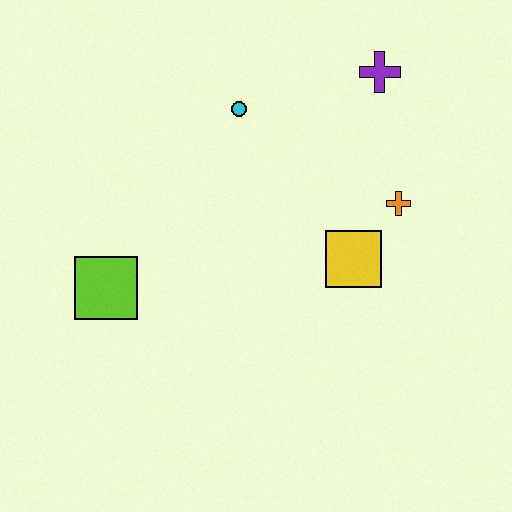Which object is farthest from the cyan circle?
The lime square is farthest from the cyan circle.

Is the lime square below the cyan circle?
Yes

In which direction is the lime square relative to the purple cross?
The lime square is to the left of the purple cross.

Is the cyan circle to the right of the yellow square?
No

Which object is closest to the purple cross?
The orange cross is closest to the purple cross.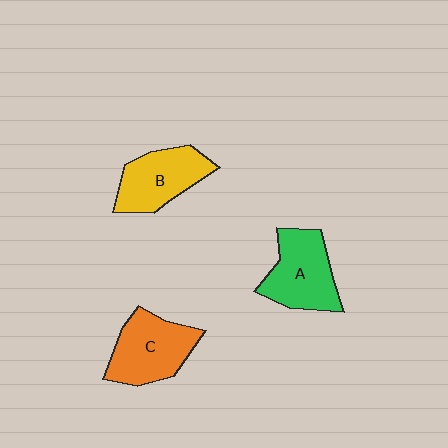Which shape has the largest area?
Shape C (orange).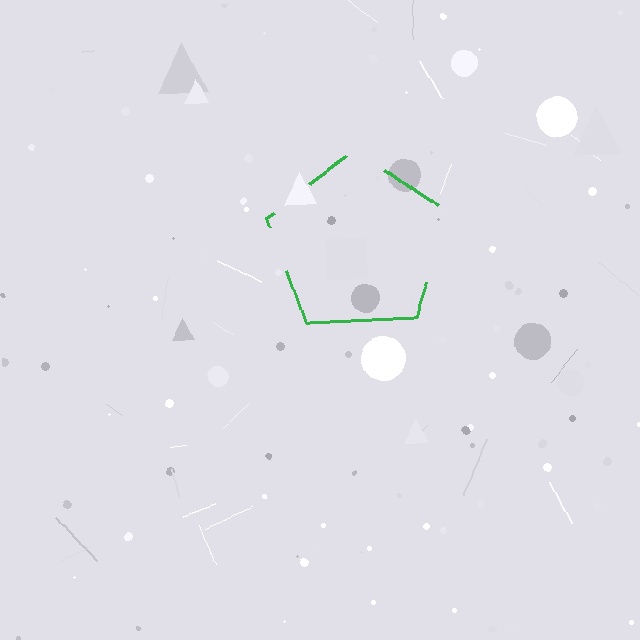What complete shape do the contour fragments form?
The contour fragments form a pentagon.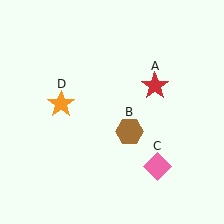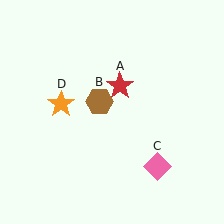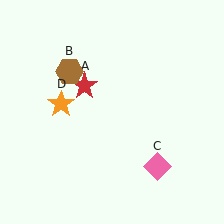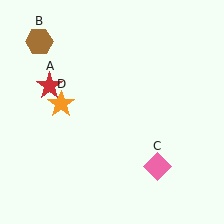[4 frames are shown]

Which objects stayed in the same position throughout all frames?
Pink diamond (object C) and orange star (object D) remained stationary.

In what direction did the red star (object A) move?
The red star (object A) moved left.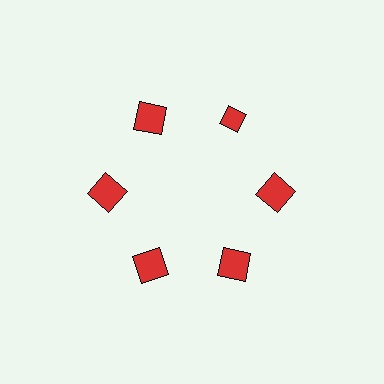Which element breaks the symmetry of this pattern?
The red diamond at roughly the 1 o'clock position breaks the symmetry. All other shapes are red squares.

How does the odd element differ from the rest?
It has a different shape: diamond instead of square.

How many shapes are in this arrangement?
There are 6 shapes arranged in a ring pattern.